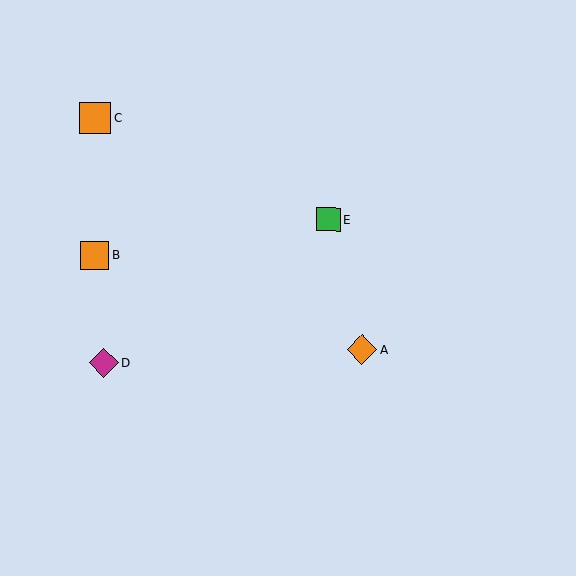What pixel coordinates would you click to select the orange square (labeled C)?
Click at (95, 118) to select the orange square C.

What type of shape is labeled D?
Shape D is a magenta diamond.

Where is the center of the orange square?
The center of the orange square is at (95, 118).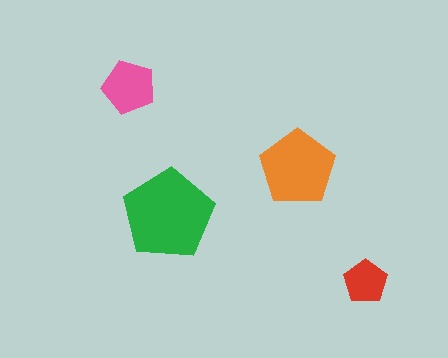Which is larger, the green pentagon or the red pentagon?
The green one.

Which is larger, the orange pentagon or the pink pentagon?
The orange one.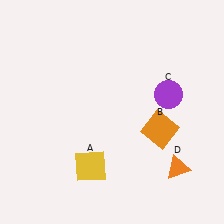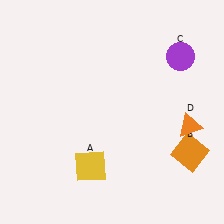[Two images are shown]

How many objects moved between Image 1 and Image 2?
3 objects moved between the two images.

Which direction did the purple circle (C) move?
The purple circle (C) moved up.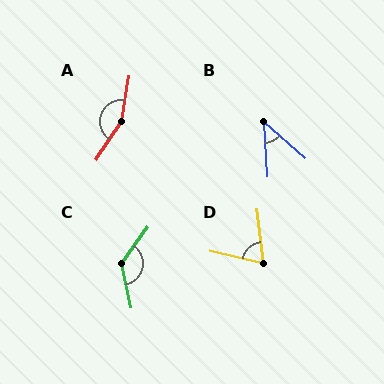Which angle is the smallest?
B, at approximately 45 degrees.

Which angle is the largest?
A, at approximately 155 degrees.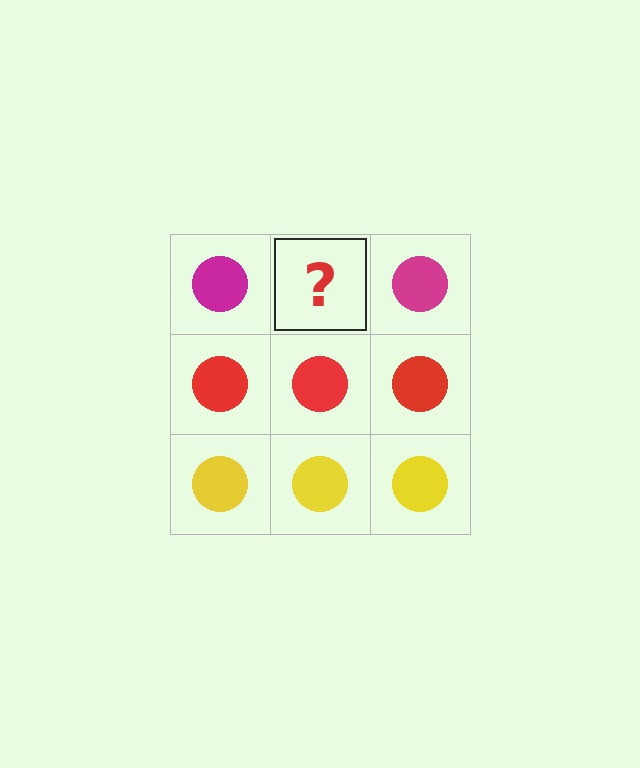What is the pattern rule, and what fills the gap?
The rule is that each row has a consistent color. The gap should be filled with a magenta circle.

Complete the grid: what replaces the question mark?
The question mark should be replaced with a magenta circle.